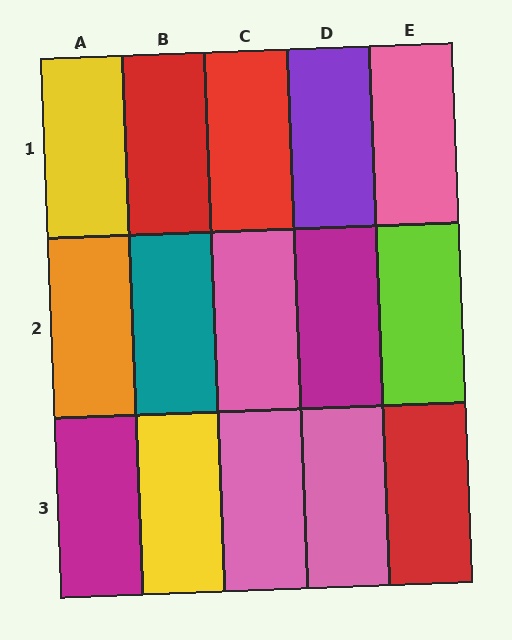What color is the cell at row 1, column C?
Red.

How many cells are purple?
1 cell is purple.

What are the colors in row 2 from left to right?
Orange, teal, pink, magenta, lime.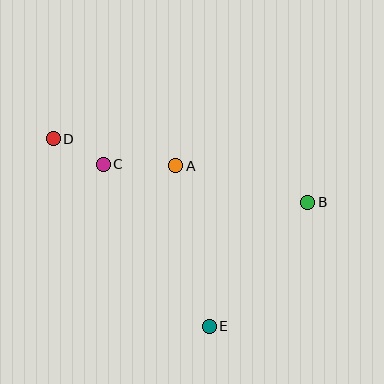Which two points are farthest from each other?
Points B and D are farthest from each other.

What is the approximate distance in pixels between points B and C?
The distance between B and C is approximately 208 pixels.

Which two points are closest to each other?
Points C and D are closest to each other.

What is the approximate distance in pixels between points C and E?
The distance between C and E is approximately 194 pixels.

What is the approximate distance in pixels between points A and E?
The distance between A and E is approximately 164 pixels.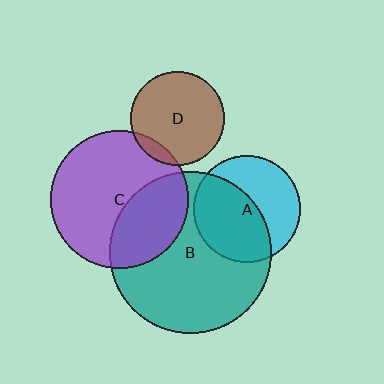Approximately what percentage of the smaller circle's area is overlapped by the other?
Approximately 35%.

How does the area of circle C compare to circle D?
Approximately 2.1 times.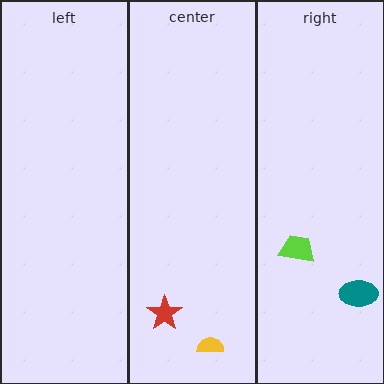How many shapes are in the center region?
2.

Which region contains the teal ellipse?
The right region.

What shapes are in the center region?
The red star, the yellow semicircle.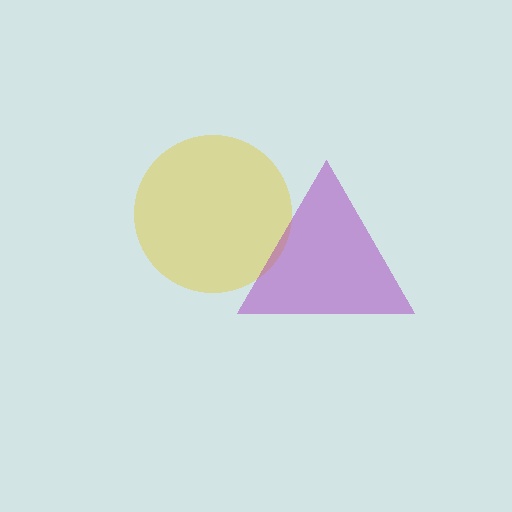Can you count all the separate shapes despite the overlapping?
Yes, there are 2 separate shapes.